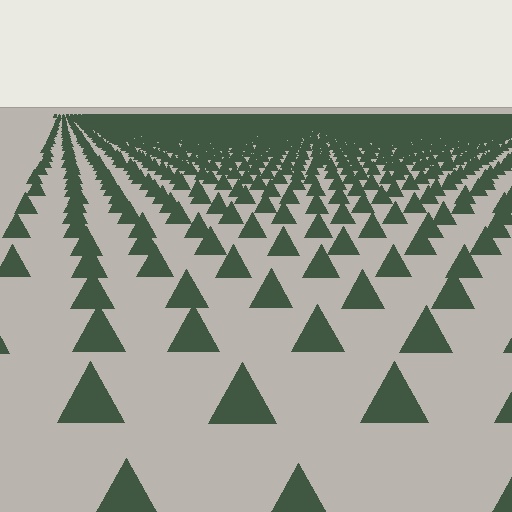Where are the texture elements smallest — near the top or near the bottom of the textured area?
Near the top.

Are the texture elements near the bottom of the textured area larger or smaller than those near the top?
Larger. Near the bottom, elements are closer to the viewer and appear at a bigger on-screen size.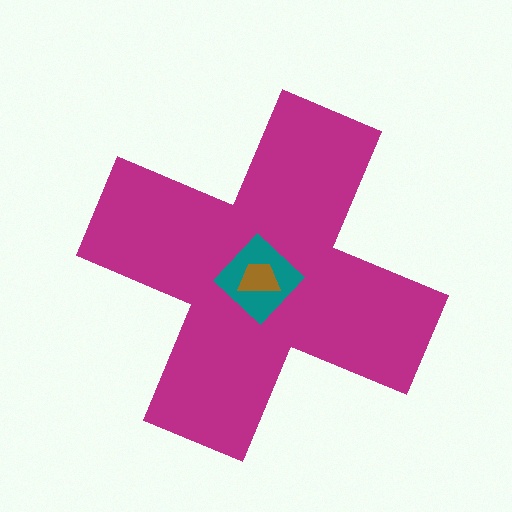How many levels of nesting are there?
3.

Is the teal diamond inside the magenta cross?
Yes.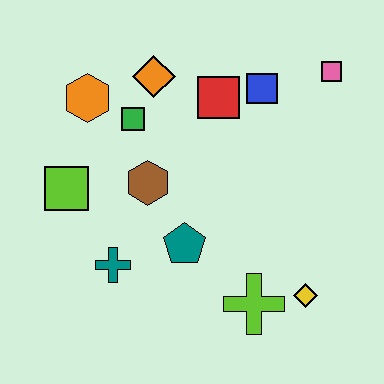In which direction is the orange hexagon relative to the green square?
The orange hexagon is to the left of the green square.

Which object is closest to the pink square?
The blue square is closest to the pink square.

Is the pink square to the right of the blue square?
Yes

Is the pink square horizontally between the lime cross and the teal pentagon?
No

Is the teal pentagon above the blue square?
No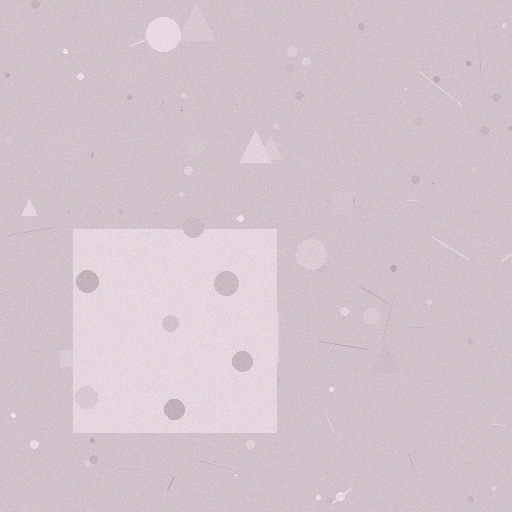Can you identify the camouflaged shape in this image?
The camouflaged shape is a square.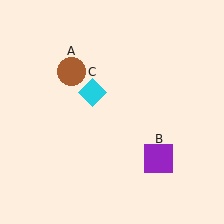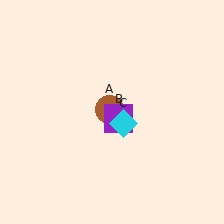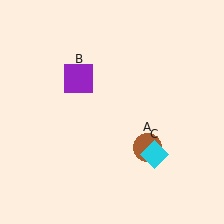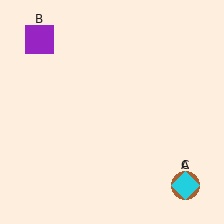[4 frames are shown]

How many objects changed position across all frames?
3 objects changed position: brown circle (object A), purple square (object B), cyan diamond (object C).